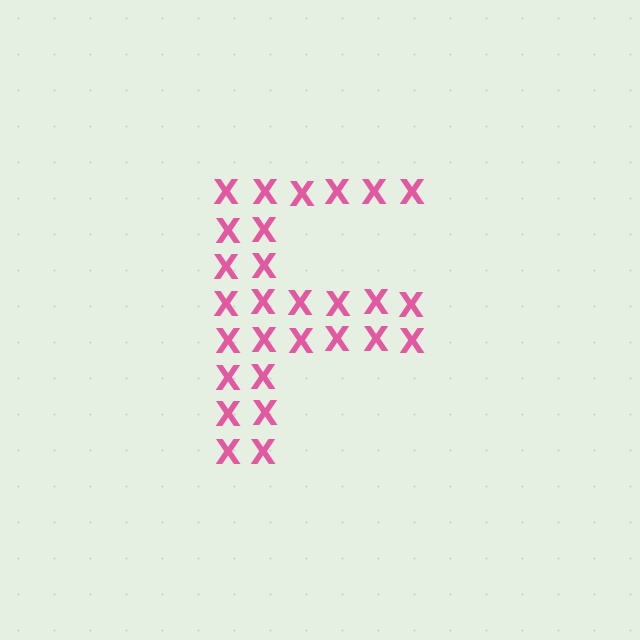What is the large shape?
The large shape is the letter F.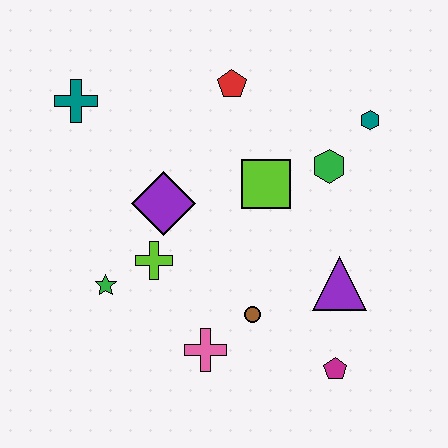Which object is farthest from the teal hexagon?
The green star is farthest from the teal hexagon.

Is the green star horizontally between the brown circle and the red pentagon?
No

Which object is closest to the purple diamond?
The lime cross is closest to the purple diamond.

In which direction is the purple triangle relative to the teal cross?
The purple triangle is to the right of the teal cross.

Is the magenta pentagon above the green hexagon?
No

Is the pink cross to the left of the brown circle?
Yes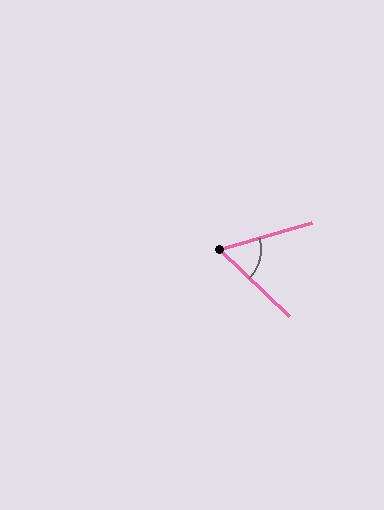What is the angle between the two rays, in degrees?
Approximately 60 degrees.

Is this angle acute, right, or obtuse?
It is acute.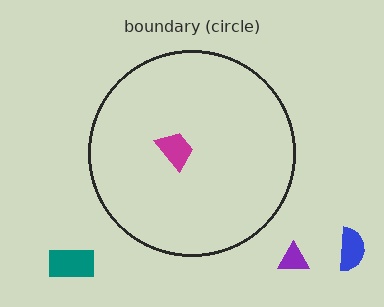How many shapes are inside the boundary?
1 inside, 3 outside.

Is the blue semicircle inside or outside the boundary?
Outside.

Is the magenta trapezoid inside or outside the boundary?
Inside.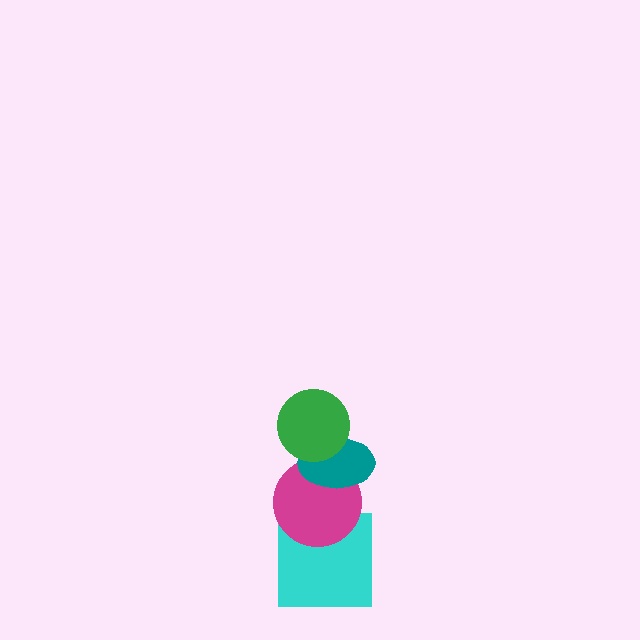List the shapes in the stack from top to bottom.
From top to bottom: the green circle, the teal ellipse, the magenta circle, the cyan square.